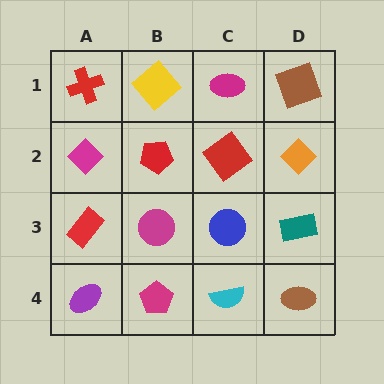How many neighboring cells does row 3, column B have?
4.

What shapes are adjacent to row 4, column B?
A magenta circle (row 3, column B), a purple ellipse (row 4, column A), a cyan semicircle (row 4, column C).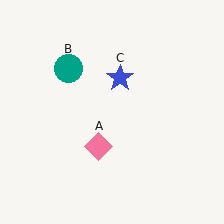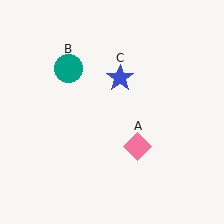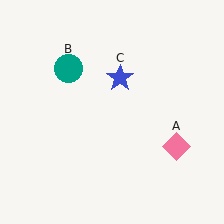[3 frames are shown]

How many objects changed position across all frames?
1 object changed position: pink diamond (object A).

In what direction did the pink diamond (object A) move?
The pink diamond (object A) moved right.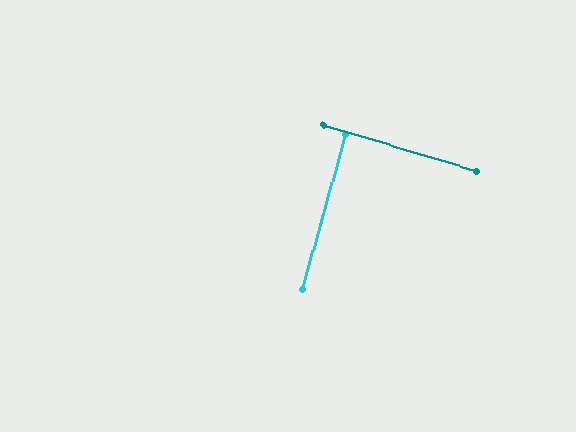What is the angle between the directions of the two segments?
Approximately 89 degrees.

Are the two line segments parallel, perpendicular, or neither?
Perpendicular — they meet at approximately 89°.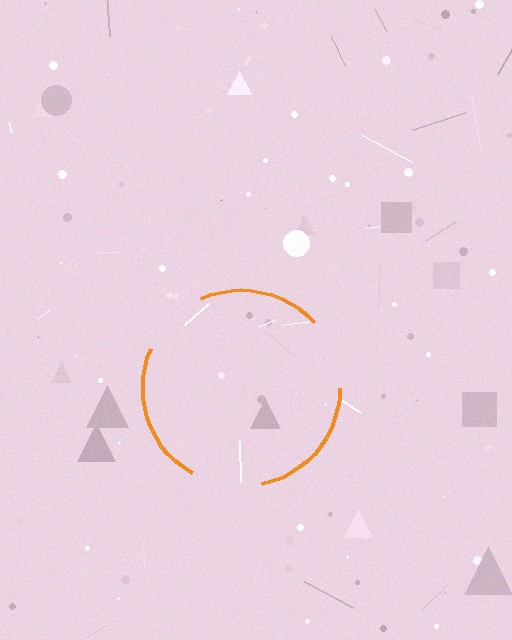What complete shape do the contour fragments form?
The contour fragments form a circle.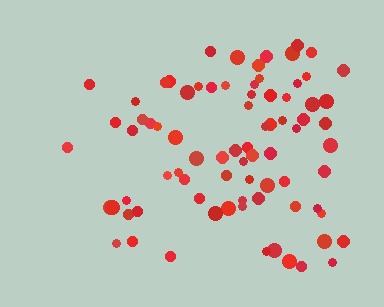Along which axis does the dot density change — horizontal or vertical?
Horizontal.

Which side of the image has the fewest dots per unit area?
The left.